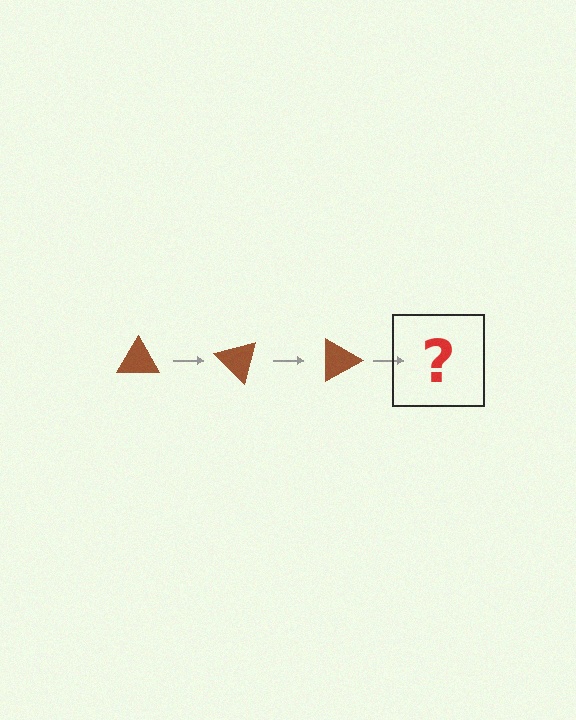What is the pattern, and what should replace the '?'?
The pattern is that the triangle rotates 45 degrees each step. The '?' should be a brown triangle rotated 135 degrees.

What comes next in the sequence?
The next element should be a brown triangle rotated 135 degrees.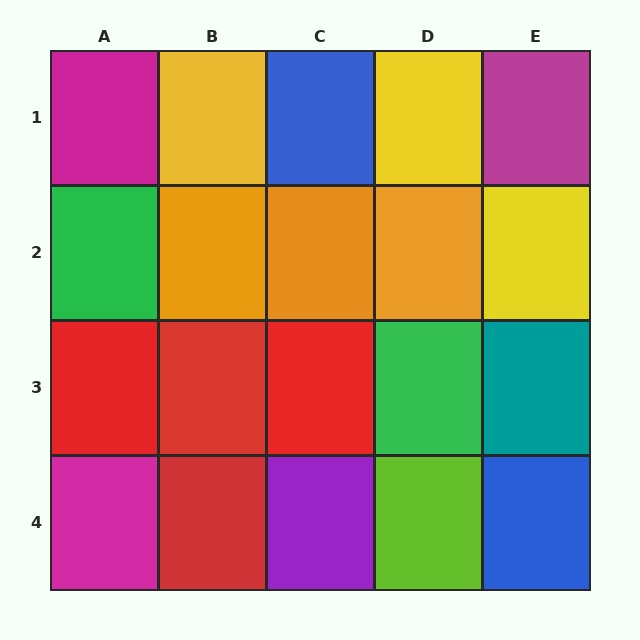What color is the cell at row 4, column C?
Purple.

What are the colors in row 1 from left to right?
Magenta, yellow, blue, yellow, magenta.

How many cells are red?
4 cells are red.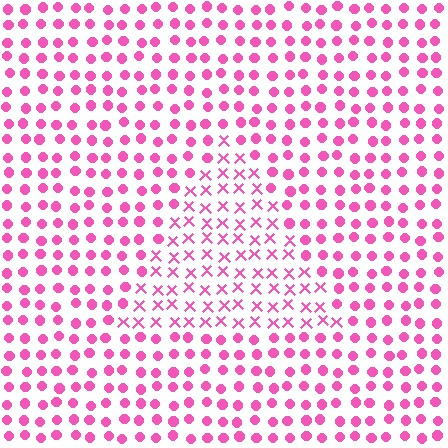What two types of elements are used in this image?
The image uses X marks inside the triangle region and circles outside it.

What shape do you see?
I see a triangle.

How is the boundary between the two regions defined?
The boundary is defined by a change in element shape: X marks inside vs. circles outside. All elements share the same color and spacing.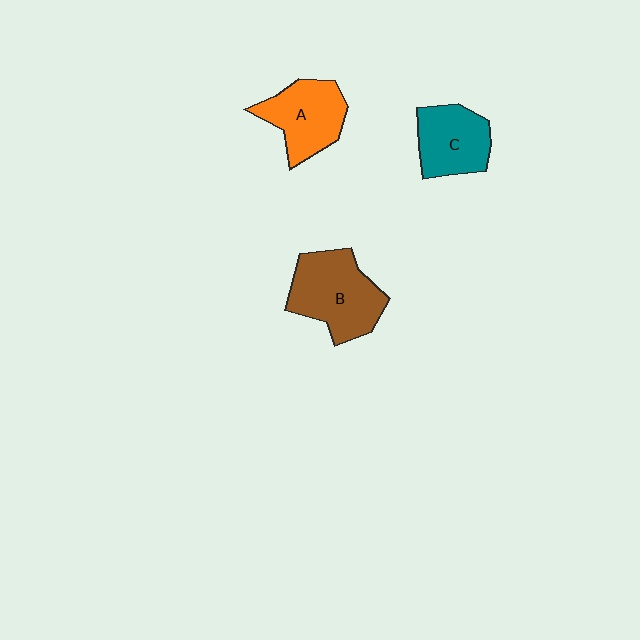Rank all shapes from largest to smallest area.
From largest to smallest: B (brown), A (orange), C (teal).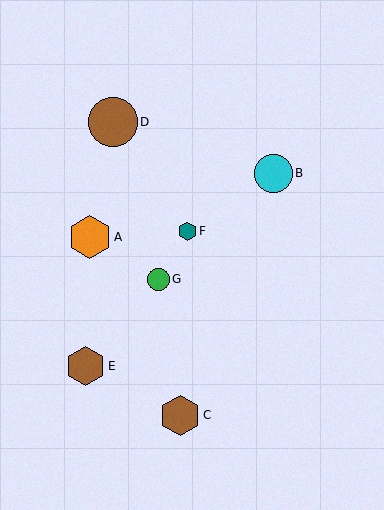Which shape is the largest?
The brown circle (labeled D) is the largest.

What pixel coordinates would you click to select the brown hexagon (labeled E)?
Click at (85, 366) to select the brown hexagon E.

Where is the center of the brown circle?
The center of the brown circle is at (113, 122).